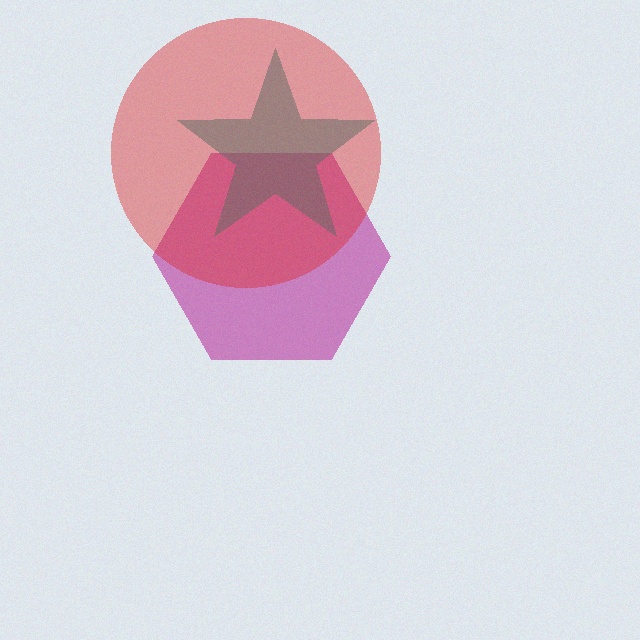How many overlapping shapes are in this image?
There are 3 overlapping shapes in the image.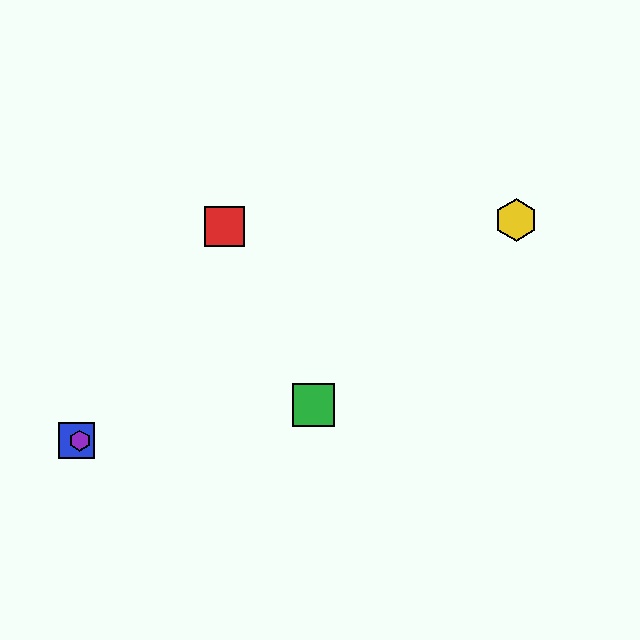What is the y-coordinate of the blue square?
The blue square is at y≈441.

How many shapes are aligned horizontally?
2 shapes (the blue square, the purple hexagon) are aligned horizontally.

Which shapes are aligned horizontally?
The blue square, the purple hexagon are aligned horizontally.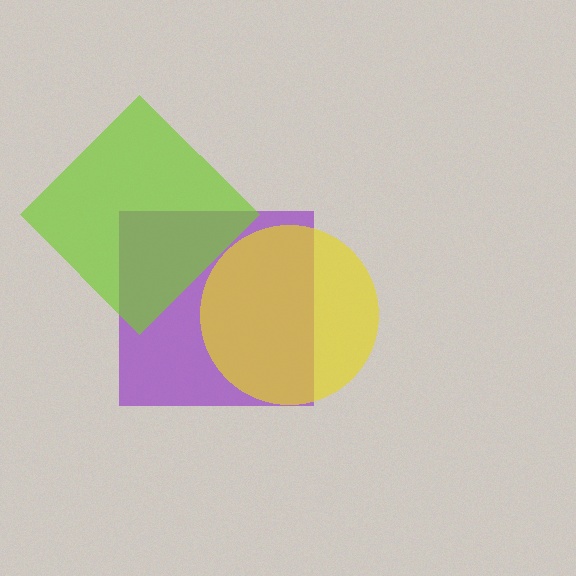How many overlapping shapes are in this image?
There are 3 overlapping shapes in the image.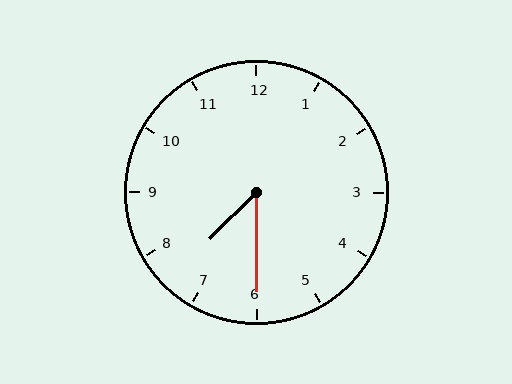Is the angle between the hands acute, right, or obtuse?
It is acute.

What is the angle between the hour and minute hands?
Approximately 45 degrees.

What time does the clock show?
7:30.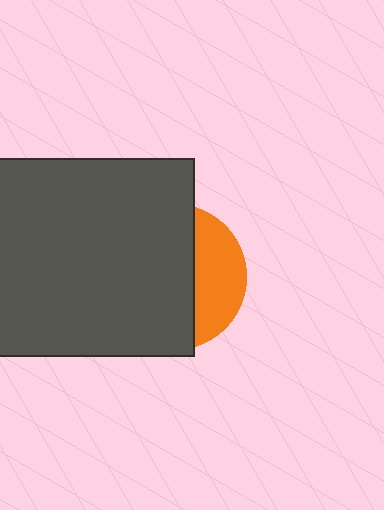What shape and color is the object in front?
The object in front is a dark gray square.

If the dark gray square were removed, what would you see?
You would see the complete orange circle.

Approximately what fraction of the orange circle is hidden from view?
Roughly 68% of the orange circle is hidden behind the dark gray square.